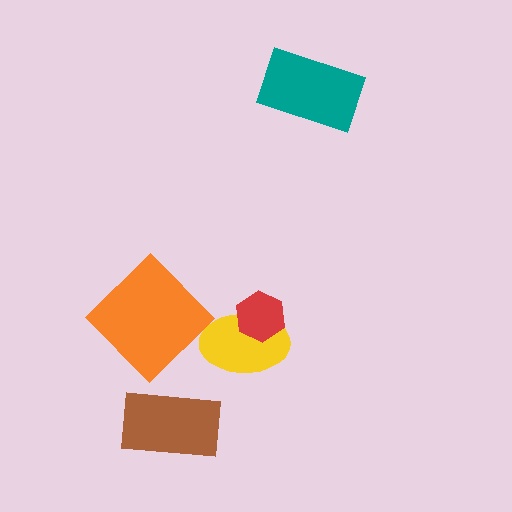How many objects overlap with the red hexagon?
1 object overlaps with the red hexagon.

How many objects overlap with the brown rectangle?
0 objects overlap with the brown rectangle.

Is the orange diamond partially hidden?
No, no other shape covers it.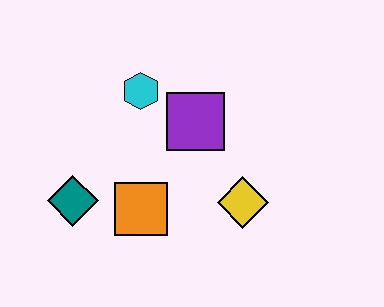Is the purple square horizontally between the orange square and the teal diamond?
No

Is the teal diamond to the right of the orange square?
No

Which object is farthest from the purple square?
The teal diamond is farthest from the purple square.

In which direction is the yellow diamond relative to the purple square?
The yellow diamond is below the purple square.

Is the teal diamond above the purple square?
No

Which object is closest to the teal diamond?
The orange square is closest to the teal diamond.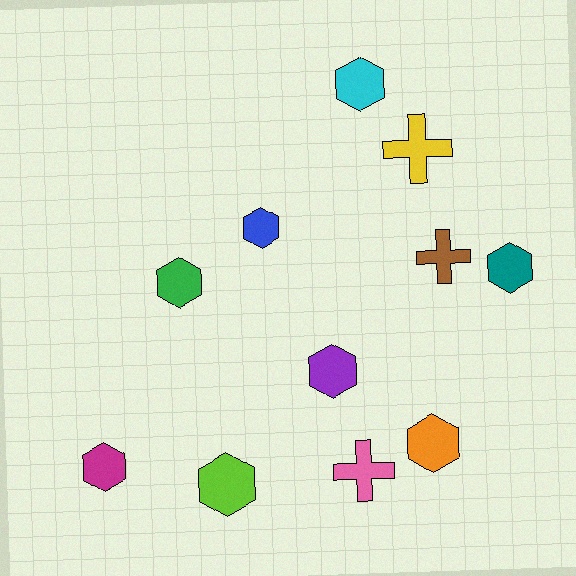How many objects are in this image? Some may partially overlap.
There are 11 objects.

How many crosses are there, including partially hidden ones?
There are 3 crosses.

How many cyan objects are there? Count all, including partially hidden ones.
There is 1 cyan object.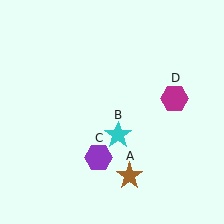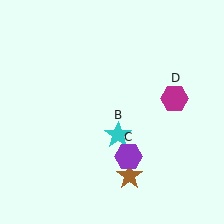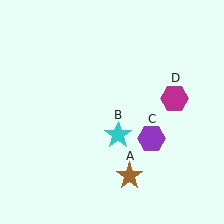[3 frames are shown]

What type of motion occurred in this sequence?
The purple hexagon (object C) rotated counterclockwise around the center of the scene.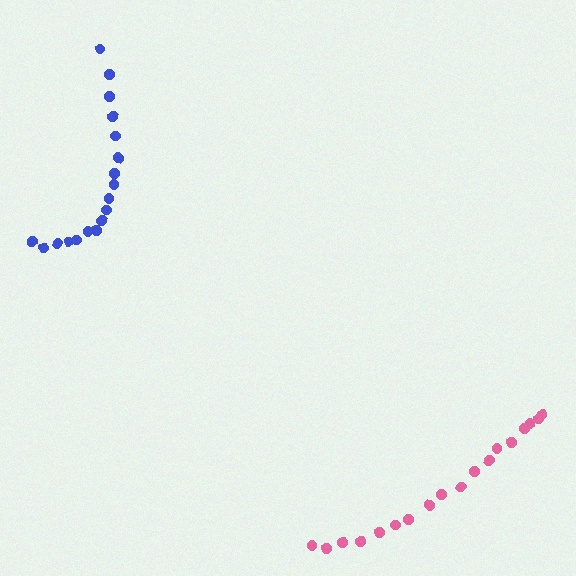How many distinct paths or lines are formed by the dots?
There are 2 distinct paths.